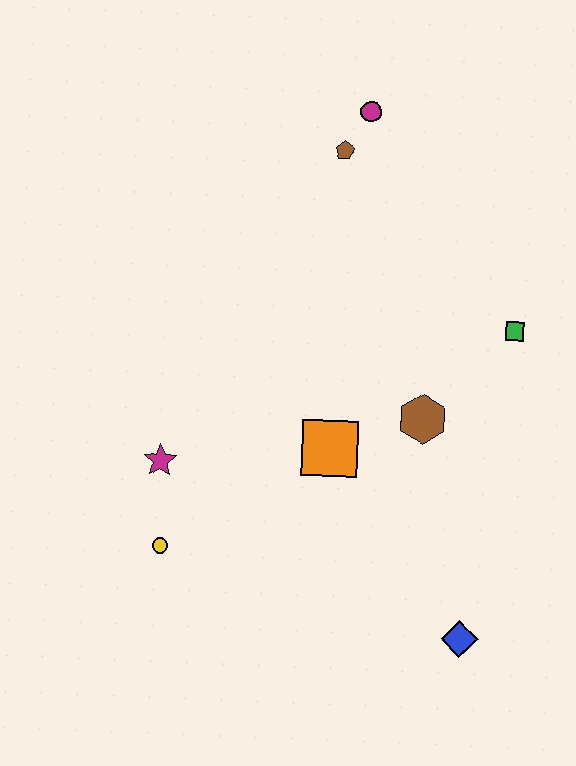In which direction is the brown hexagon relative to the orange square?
The brown hexagon is to the right of the orange square.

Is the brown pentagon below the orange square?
No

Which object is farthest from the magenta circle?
The blue diamond is farthest from the magenta circle.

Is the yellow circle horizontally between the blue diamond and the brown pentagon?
No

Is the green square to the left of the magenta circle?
No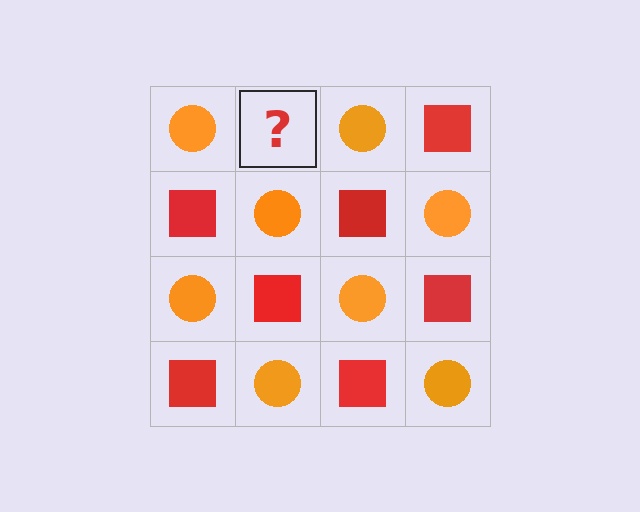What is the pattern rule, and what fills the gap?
The rule is that it alternates orange circle and red square in a checkerboard pattern. The gap should be filled with a red square.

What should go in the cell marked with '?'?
The missing cell should contain a red square.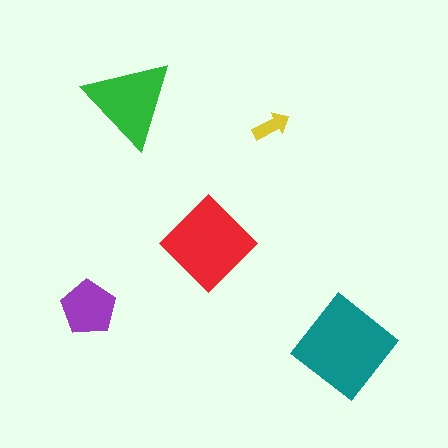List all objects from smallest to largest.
The yellow arrow, the purple pentagon, the green triangle, the red diamond, the teal diamond.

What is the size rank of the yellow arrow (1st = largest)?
5th.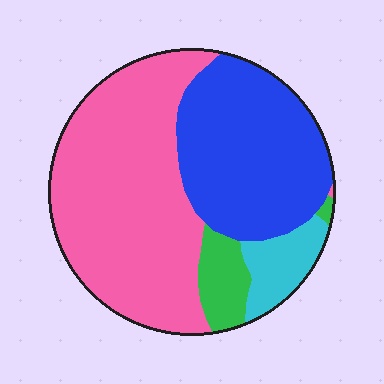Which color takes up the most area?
Pink, at roughly 50%.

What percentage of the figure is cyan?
Cyan covers around 10% of the figure.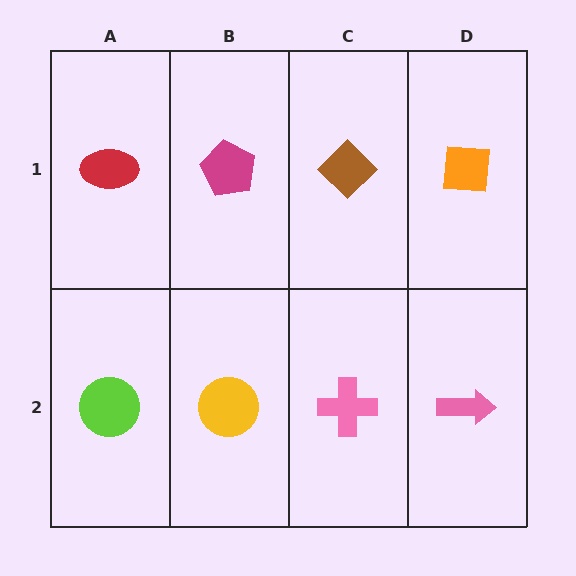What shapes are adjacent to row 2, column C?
A brown diamond (row 1, column C), a yellow circle (row 2, column B), a pink arrow (row 2, column D).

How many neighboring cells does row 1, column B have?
3.